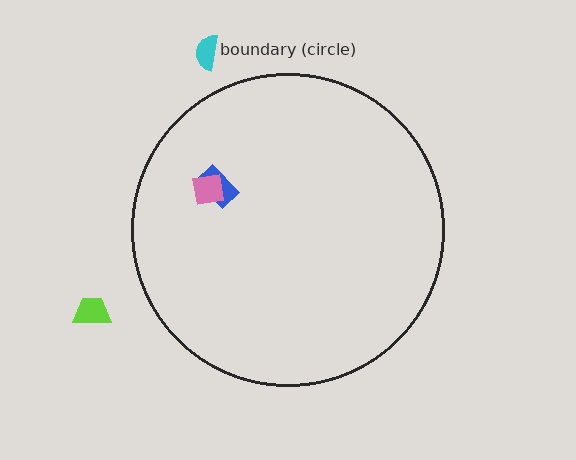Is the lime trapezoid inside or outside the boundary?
Outside.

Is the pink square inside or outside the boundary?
Inside.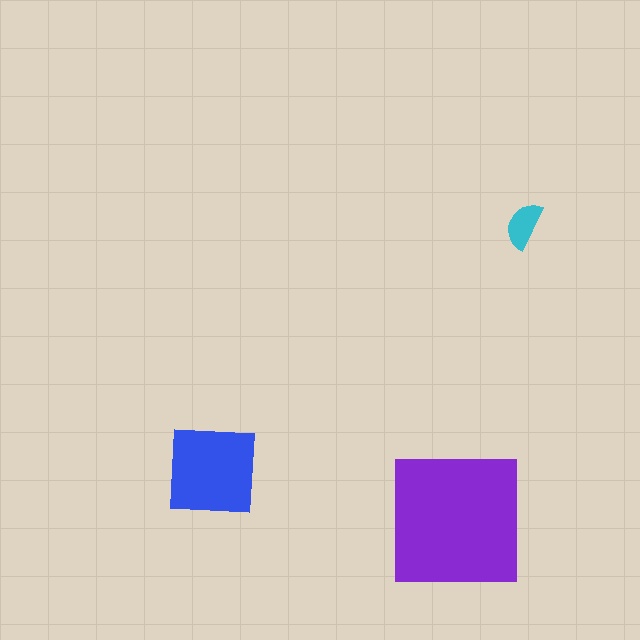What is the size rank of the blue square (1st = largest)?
2nd.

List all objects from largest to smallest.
The purple square, the blue square, the cyan semicircle.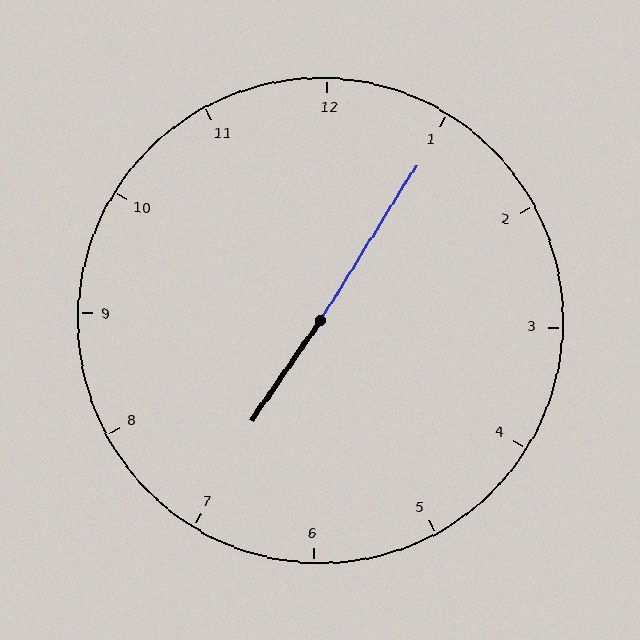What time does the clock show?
7:05.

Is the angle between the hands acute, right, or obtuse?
It is obtuse.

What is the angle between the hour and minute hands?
Approximately 178 degrees.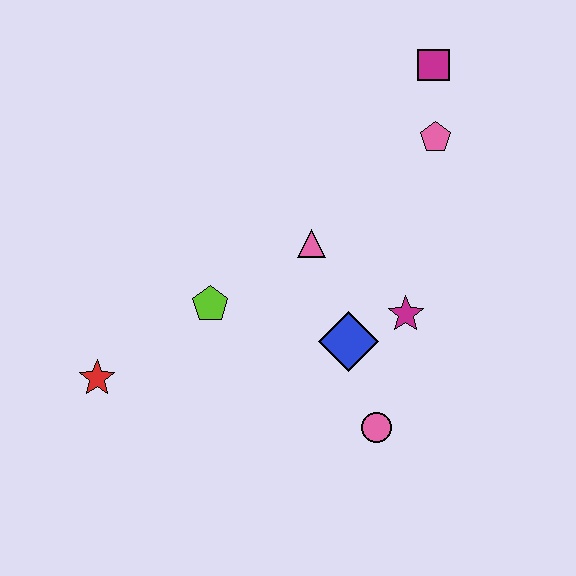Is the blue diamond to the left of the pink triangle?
No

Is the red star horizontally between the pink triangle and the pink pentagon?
No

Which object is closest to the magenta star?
The blue diamond is closest to the magenta star.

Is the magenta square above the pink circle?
Yes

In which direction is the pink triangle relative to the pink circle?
The pink triangle is above the pink circle.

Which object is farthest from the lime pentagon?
The magenta square is farthest from the lime pentagon.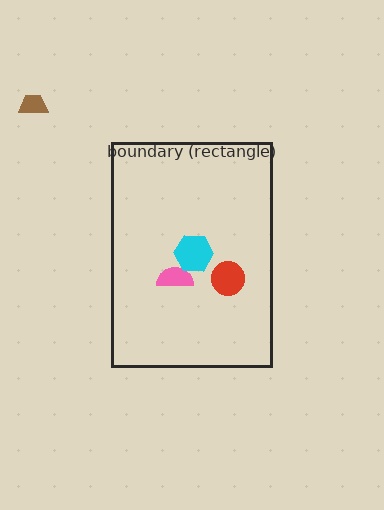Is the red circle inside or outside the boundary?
Inside.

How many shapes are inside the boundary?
3 inside, 1 outside.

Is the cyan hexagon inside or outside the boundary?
Inside.